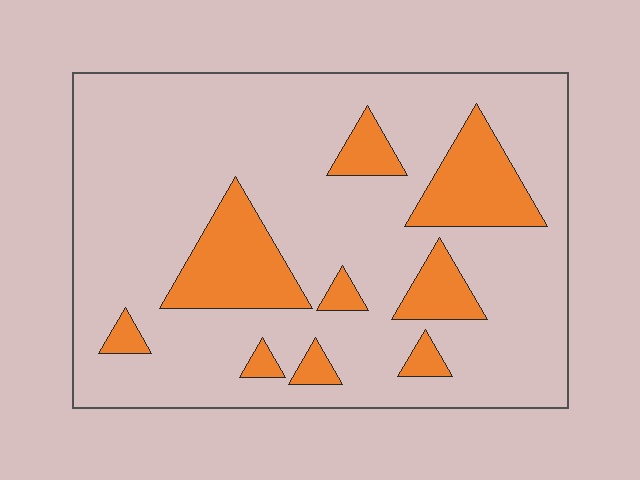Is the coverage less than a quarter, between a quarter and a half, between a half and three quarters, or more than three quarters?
Less than a quarter.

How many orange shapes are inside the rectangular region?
9.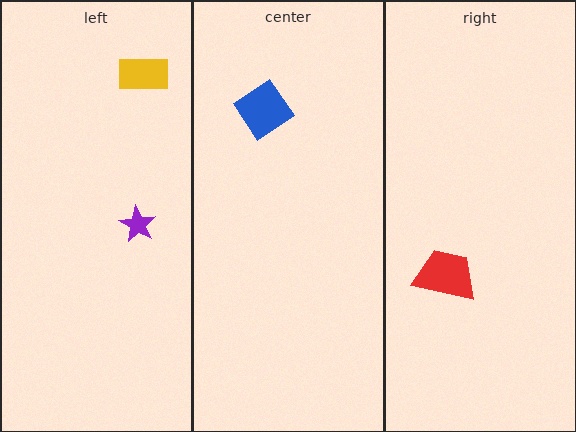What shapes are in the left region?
The purple star, the yellow rectangle.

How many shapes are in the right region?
1.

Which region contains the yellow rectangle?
The left region.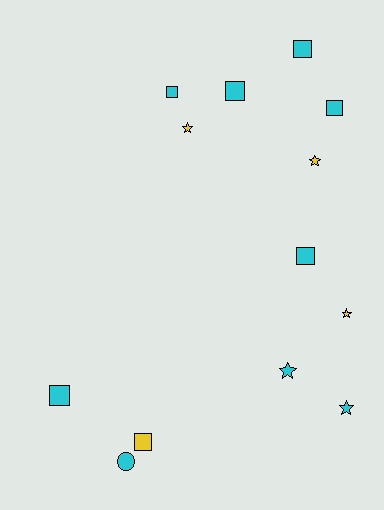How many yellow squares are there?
There is 1 yellow square.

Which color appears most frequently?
Cyan, with 9 objects.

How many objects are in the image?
There are 13 objects.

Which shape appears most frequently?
Square, with 7 objects.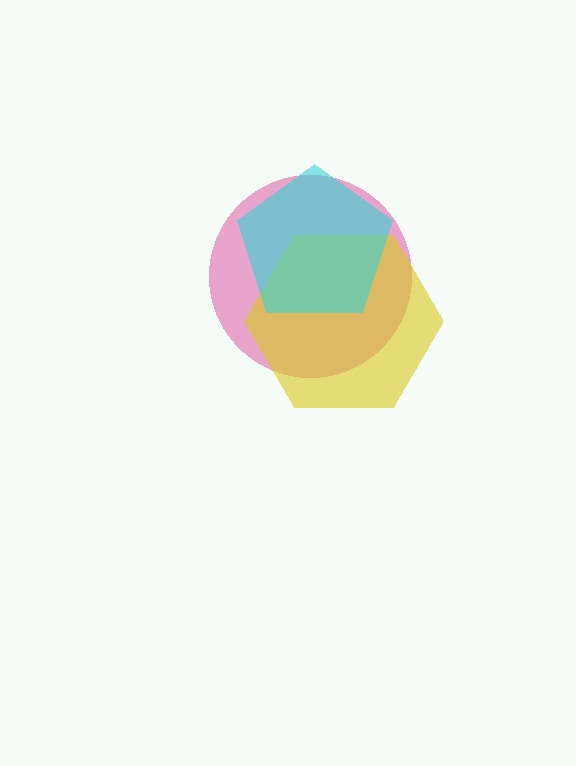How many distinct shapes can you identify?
There are 3 distinct shapes: a pink circle, a yellow hexagon, a cyan pentagon.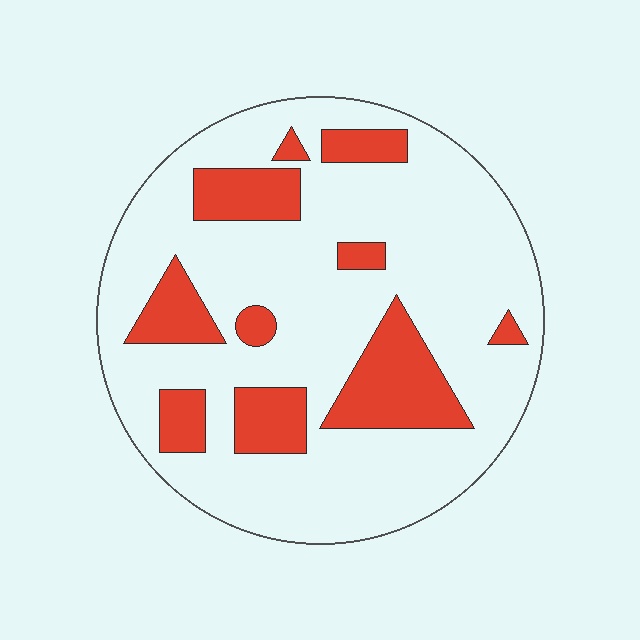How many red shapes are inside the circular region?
10.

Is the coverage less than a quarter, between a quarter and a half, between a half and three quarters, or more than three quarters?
Less than a quarter.